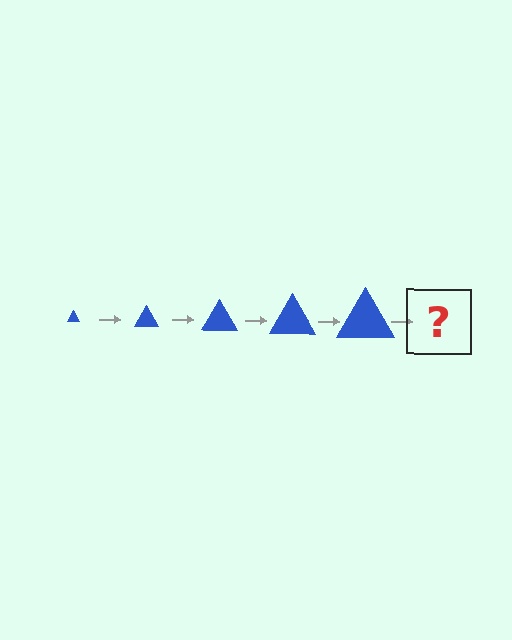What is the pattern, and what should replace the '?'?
The pattern is that the triangle gets progressively larger each step. The '?' should be a blue triangle, larger than the previous one.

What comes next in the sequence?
The next element should be a blue triangle, larger than the previous one.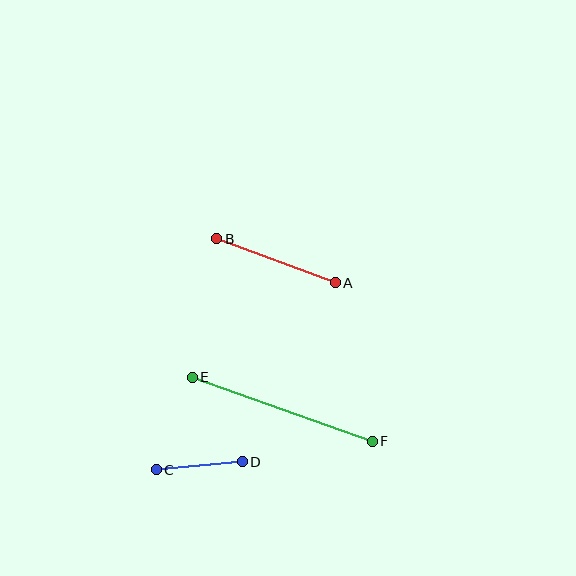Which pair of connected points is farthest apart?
Points E and F are farthest apart.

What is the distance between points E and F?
The distance is approximately 191 pixels.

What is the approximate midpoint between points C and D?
The midpoint is at approximately (199, 466) pixels.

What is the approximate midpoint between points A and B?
The midpoint is at approximately (276, 261) pixels.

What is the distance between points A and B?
The distance is approximately 126 pixels.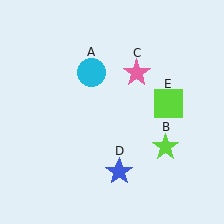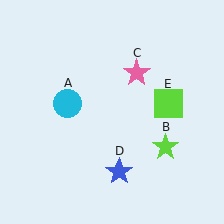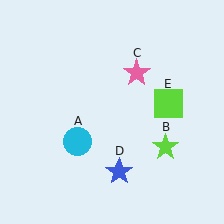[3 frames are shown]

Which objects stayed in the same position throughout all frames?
Lime star (object B) and pink star (object C) and blue star (object D) and lime square (object E) remained stationary.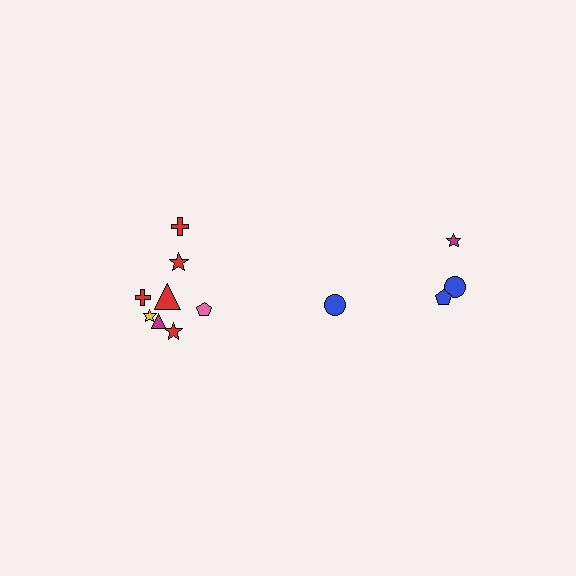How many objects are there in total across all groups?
There are 12 objects.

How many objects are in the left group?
There are 8 objects.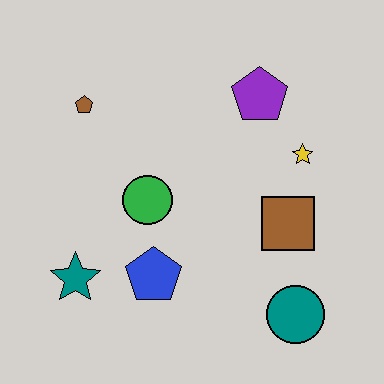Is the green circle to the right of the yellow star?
No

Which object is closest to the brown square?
The yellow star is closest to the brown square.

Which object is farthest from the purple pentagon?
The teal star is farthest from the purple pentagon.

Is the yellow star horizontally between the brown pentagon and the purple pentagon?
No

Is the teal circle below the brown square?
Yes